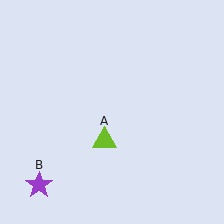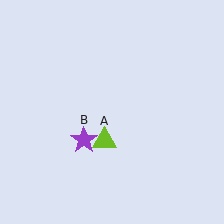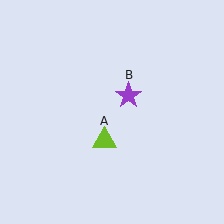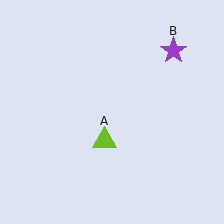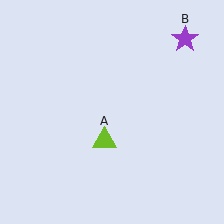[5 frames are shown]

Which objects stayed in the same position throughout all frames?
Lime triangle (object A) remained stationary.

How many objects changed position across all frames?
1 object changed position: purple star (object B).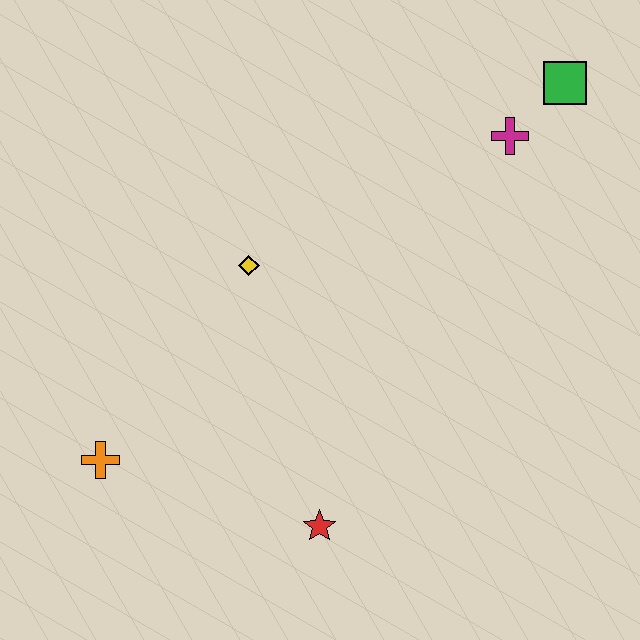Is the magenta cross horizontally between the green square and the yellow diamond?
Yes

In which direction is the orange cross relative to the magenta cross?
The orange cross is to the left of the magenta cross.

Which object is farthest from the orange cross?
The green square is farthest from the orange cross.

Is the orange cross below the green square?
Yes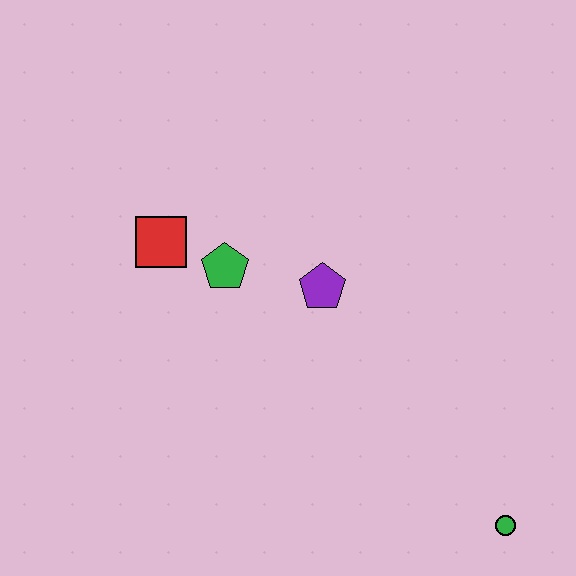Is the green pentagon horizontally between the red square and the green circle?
Yes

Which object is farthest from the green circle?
The red square is farthest from the green circle.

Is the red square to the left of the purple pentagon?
Yes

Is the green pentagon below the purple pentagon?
No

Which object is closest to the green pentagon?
The red square is closest to the green pentagon.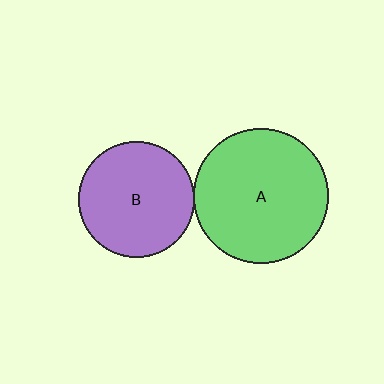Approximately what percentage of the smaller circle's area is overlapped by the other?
Approximately 5%.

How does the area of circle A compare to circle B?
Approximately 1.3 times.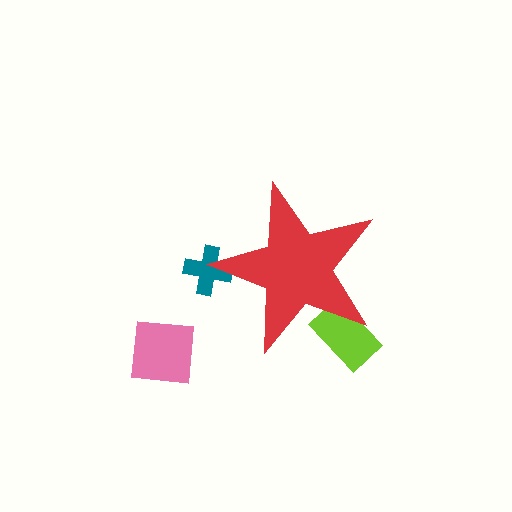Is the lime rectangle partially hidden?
Yes, the lime rectangle is partially hidden behind the red star.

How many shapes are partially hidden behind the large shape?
2 shapes are partially hidden.